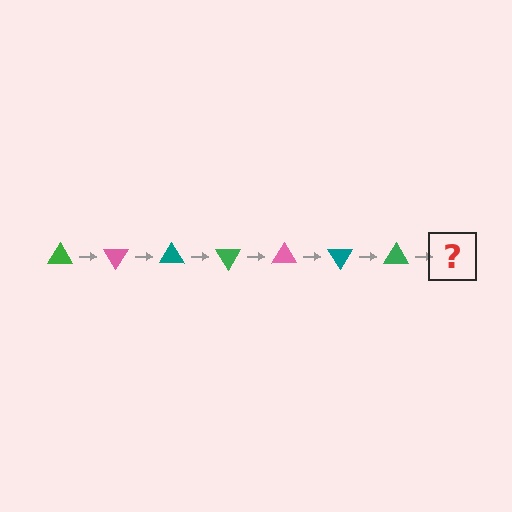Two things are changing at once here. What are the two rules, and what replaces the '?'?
The two rules are that it rotates 60 degrees each step and the color cycles through green, pink, and teal. The '?' should be a pink triangle, rotated 420 degrees from the start.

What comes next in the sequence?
The next element should be a pink triangle, rotated 420 degrees from the start.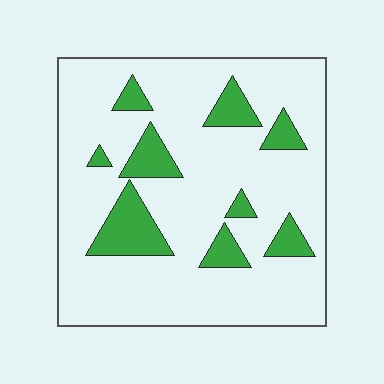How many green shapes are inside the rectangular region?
9.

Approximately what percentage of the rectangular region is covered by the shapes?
Approximately 15%.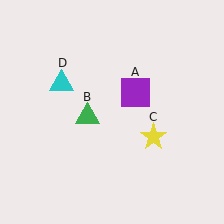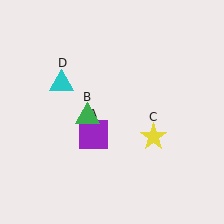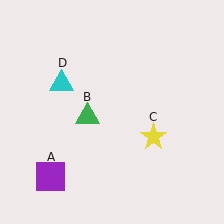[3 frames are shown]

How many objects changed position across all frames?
1 object changed position: purple square (object A).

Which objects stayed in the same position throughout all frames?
Green triangle (object B) and yellow star (object C) and cyan triangle (object D) remained stationary.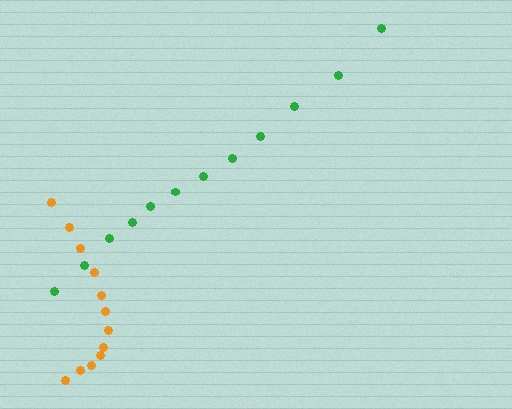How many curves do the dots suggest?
There are 2 distinct paths.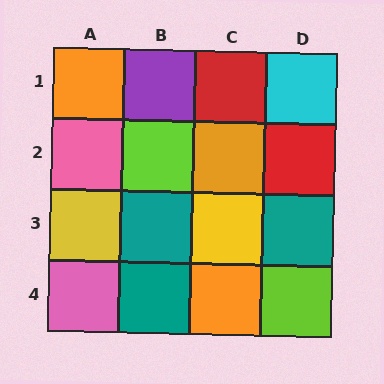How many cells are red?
2 cells are red.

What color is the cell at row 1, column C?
Red.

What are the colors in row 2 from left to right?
Pink, lime, orange, red.